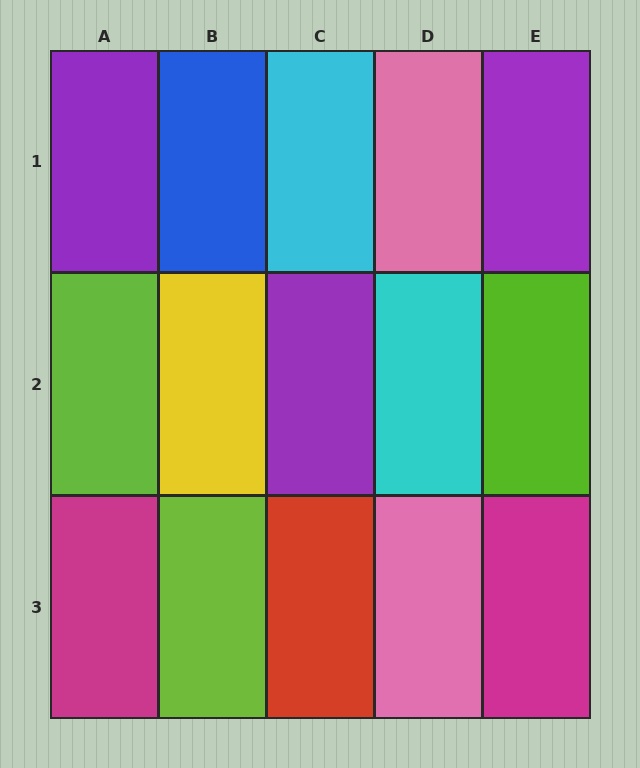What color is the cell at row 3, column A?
Magenta.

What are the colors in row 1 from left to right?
Purple, blue, cyan, pink, purple.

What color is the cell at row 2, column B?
Yellow.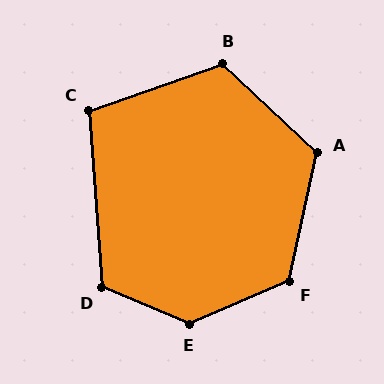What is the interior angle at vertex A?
Approximately 121 degrees (obtuse).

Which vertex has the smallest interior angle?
C, at approximately 105 degrees.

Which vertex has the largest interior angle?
E, at approximately 134 degrees.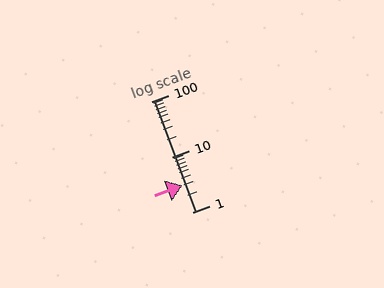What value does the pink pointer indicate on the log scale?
The pointer indicates approximately 3.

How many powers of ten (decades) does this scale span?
The scale spans 2 decades, from 1 to 100.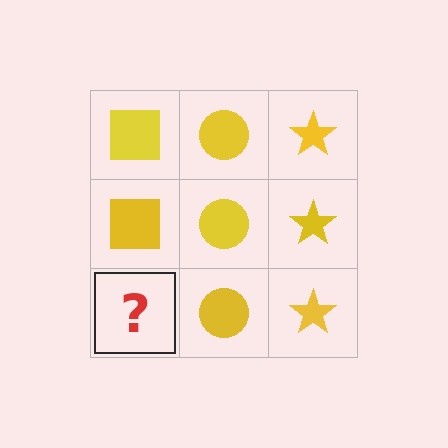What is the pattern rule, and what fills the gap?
The rule is that each column has a consistent shape. The gap should be filled with a yellow square.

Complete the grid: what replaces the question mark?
The question mark should be replaced with a yellow square.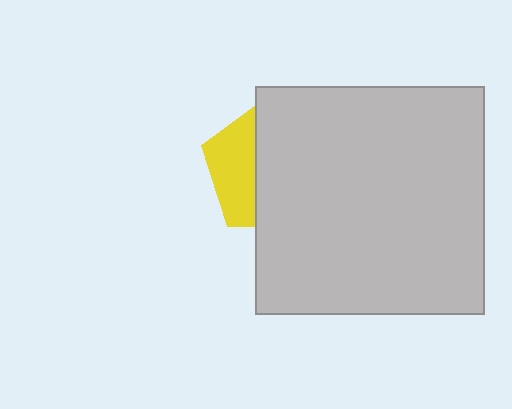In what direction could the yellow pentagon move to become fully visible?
The yellow pentagon could move left. That would shift it out from behind the light gray square entirely.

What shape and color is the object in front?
The object in front is a light gray square.